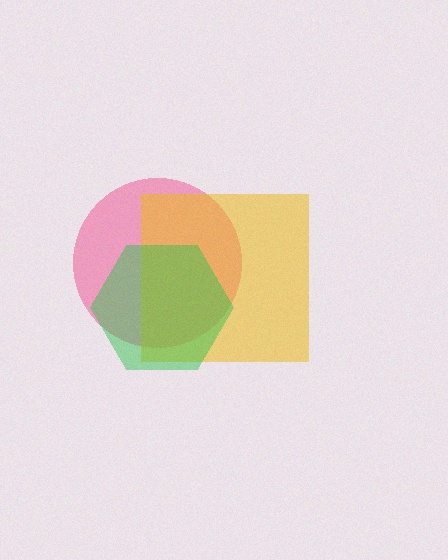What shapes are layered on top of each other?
The layered shapes are: a pink circle, a yellow square, a green hexagon.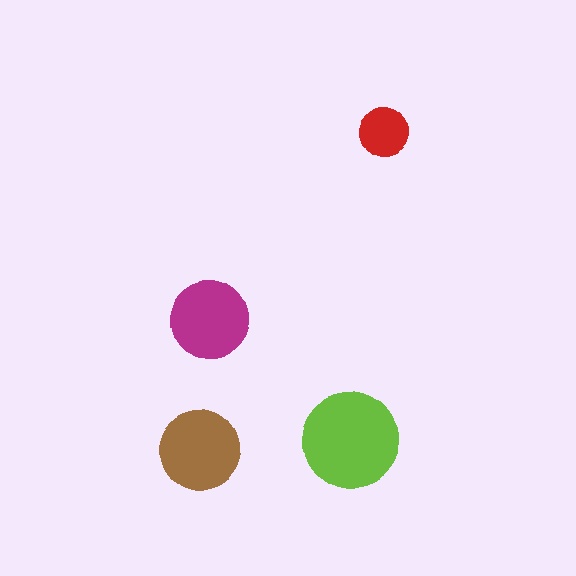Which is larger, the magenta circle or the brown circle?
The brown one.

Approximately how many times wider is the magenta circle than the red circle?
About 1.5 times wider.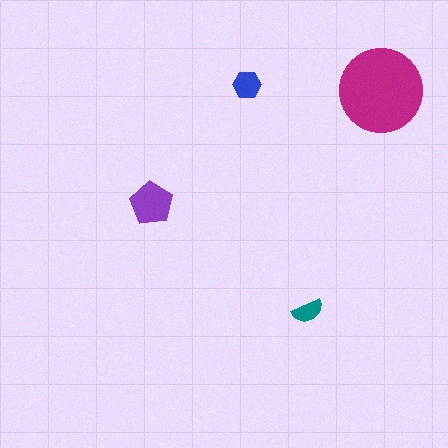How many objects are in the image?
There are 4 objects in the image.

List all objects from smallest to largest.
The teal semicircle, the blue hexagon, the purple pentagon, the magenta circle.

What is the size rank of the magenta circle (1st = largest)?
1st.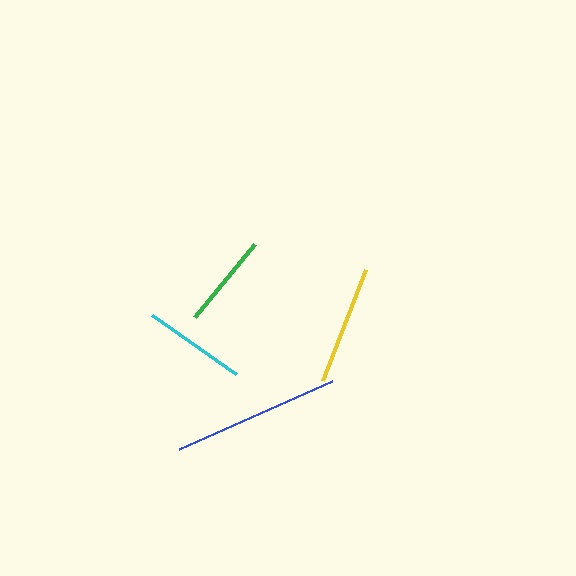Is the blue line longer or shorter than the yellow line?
The blue line is longer than the yellow line.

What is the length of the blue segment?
The blue segment is approximately 168 pixels long.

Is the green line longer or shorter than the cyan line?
The cyan line is longer than the green line.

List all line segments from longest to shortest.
From longest to shortest: blue, yellow, cyan, green.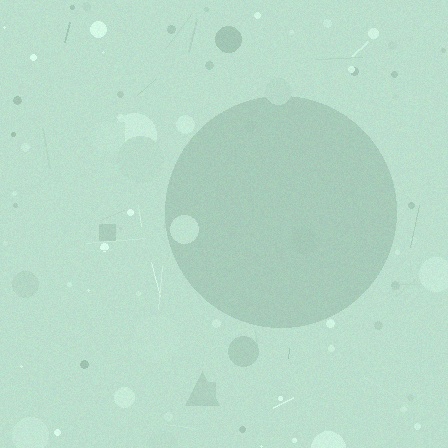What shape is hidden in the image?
A circle is hidden in the image.